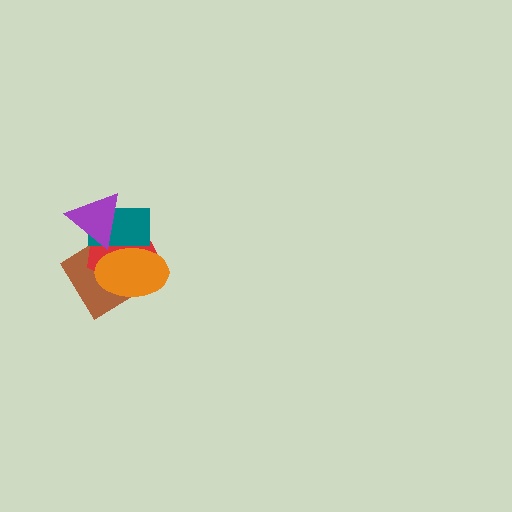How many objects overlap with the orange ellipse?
3 objects overlap with the orange ellipse.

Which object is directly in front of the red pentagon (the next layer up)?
The teal rectangle is directly in front of the red pentagon.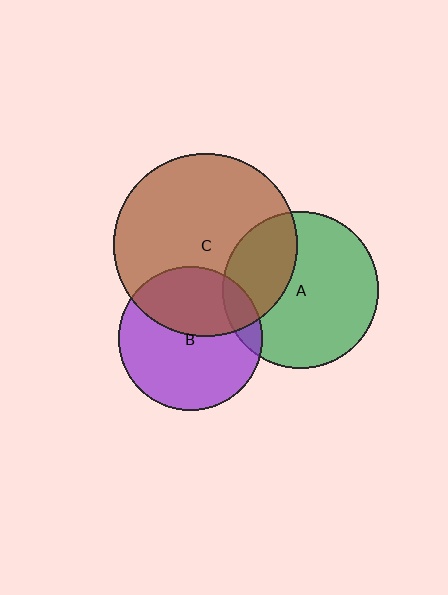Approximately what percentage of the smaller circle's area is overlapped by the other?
Approximately 30%.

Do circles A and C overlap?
Yes.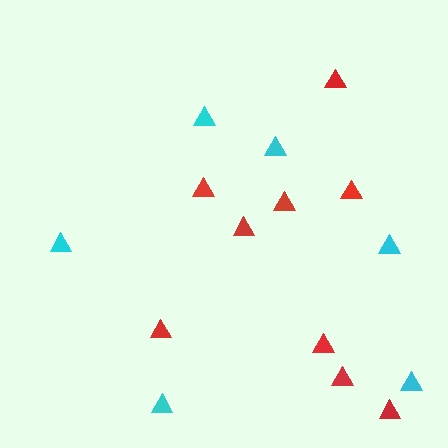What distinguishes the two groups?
There are 2 groups: one group of red triangles (9) and one group of cyan triangles (6).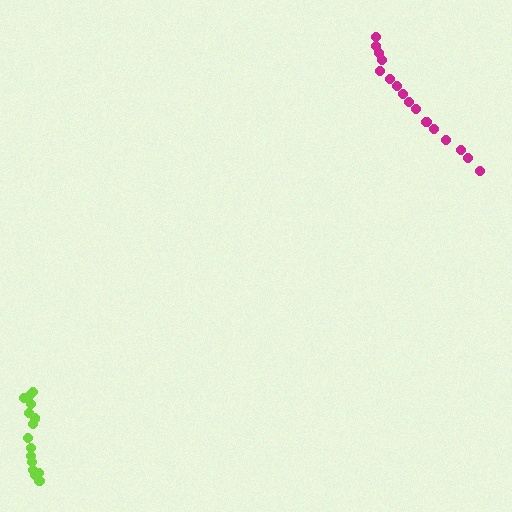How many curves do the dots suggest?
There are 2 distinct paths.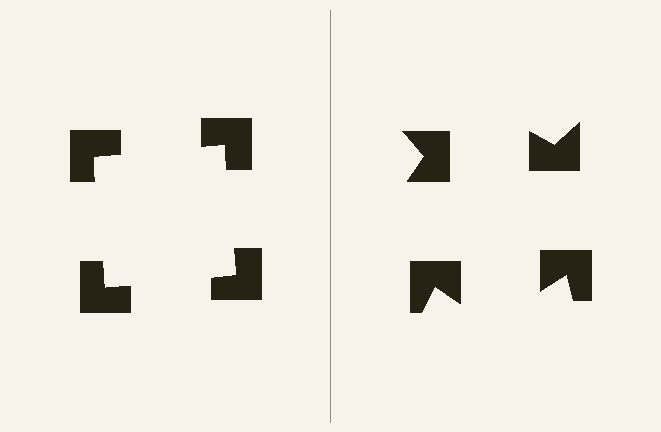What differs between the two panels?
The notched squares are positioned identically on both sides; only the wedge orientations differ. On the left they align to a square; on the right they are misaligned.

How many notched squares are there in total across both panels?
8 — 4 on each side.